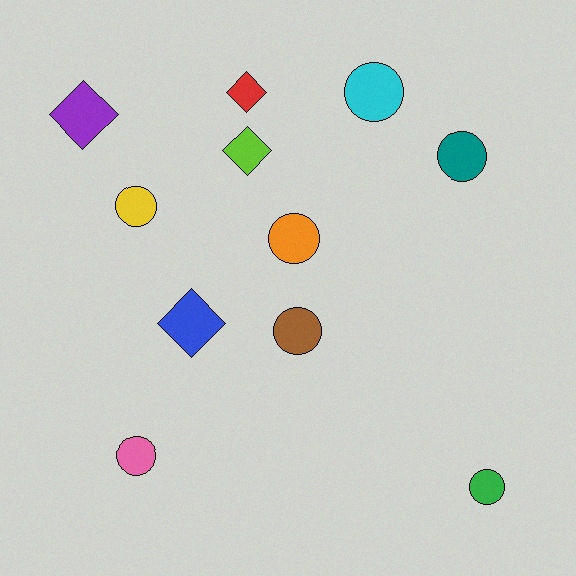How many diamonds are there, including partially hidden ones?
There are 4 diamonds.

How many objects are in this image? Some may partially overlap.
There are 11 objects.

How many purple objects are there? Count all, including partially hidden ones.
There is 1 purple object.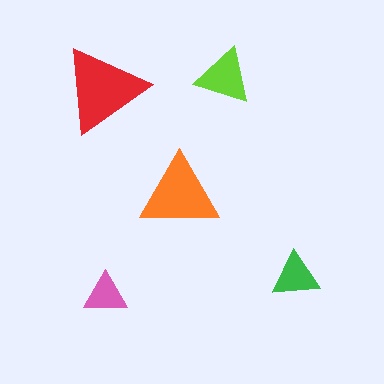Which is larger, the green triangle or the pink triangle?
The green one.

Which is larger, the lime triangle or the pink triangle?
The lime one.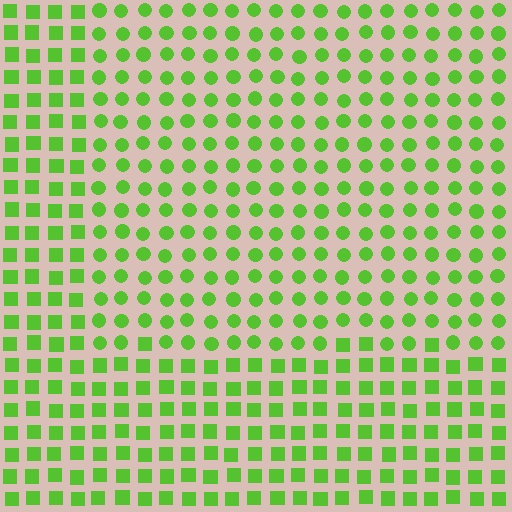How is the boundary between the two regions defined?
The boundary is defined by a change in element shape: circles inside vs. squares outside. All elements share the same color and spacing.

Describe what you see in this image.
The image is filled with small lime elements arranged in a uniform grid. A rectangle-shaped region contains circles, while the surrounding area contains squares. The boundary is defined purely by the change in element shape.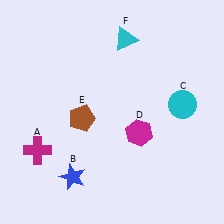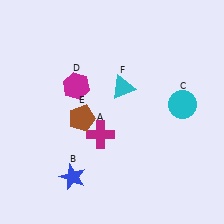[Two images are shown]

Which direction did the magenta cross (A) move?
The magenta cross (A) moved right.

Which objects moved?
The objects that moved are: the magenta cross (A), the magenta hexagon (D), the cyan triangle (F).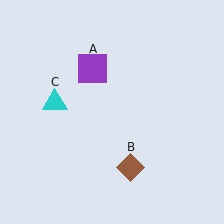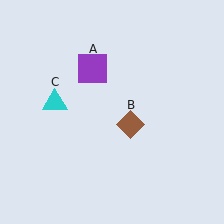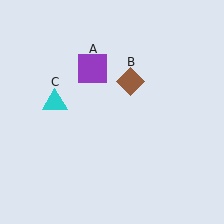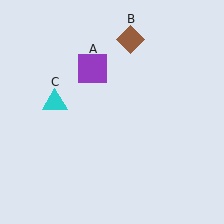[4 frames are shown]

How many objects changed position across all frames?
1 object changed position: brown diamond (object B).